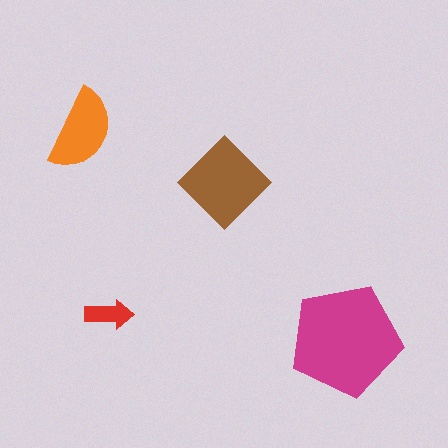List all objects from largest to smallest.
The magenta pentagon, the brown diamond, the orange semicircle, the red arrow.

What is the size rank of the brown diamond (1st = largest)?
2nd.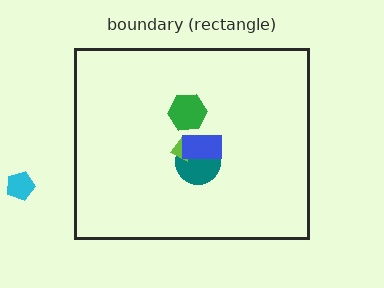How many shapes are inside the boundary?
4 inside, 1 outside.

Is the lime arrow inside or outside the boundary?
Inside.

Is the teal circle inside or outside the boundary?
Inside.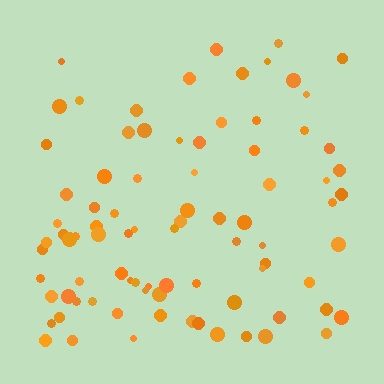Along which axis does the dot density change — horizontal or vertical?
Vertical.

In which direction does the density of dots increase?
From top to bottom, with the bottom side densest.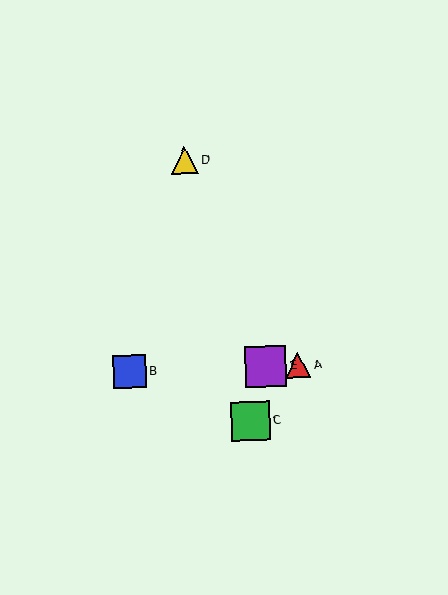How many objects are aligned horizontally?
3 objects (A, B, E) are aligned horizontally.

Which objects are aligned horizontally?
Objects A, B, E are aligned horizontally.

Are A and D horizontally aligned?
No, A is at y≈365 and D is at y≈160.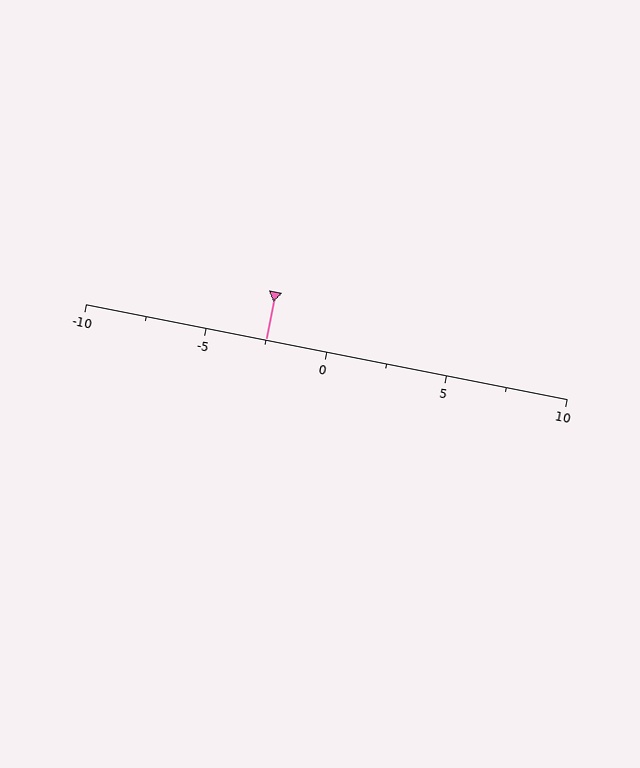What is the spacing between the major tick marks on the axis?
The major ticks are spaced 5 apart.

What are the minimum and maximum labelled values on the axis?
The axis runs from -10 to 10.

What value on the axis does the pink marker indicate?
The marker indicates approximately -2.5.